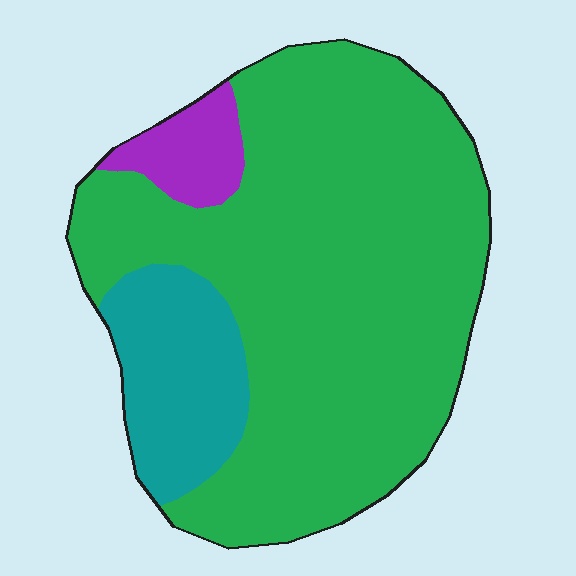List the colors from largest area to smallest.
From largest to smallest: green, teal, purple.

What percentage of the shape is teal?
Teal covers roughly 15% of the shape.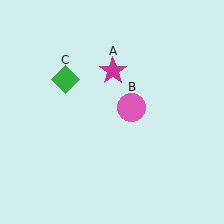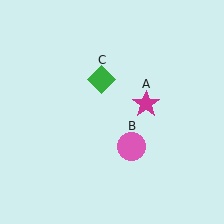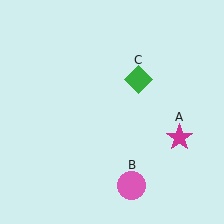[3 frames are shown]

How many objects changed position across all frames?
3 objects changed position: magenta star (object A), pink circle (object B), green diamond (object C).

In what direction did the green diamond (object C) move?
The green diamond (object C) moved right.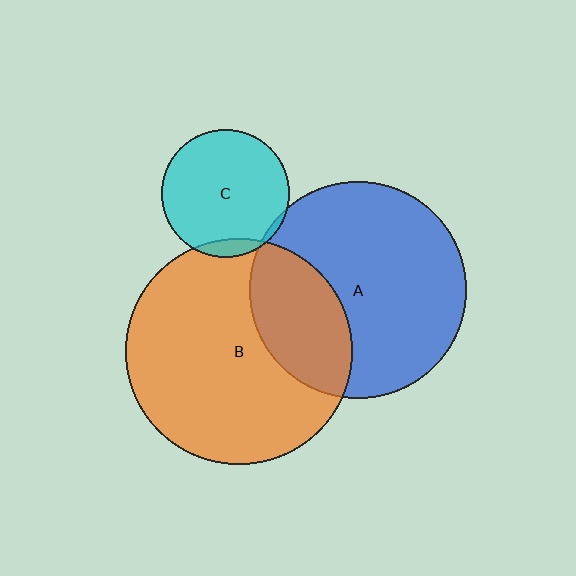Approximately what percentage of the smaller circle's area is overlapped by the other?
Approximately 5%.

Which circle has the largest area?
Circle B (orange).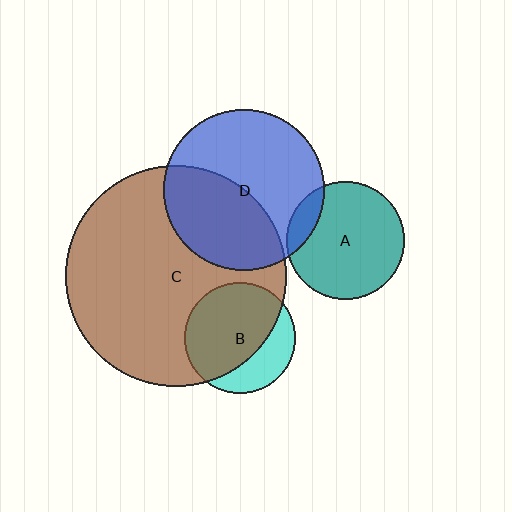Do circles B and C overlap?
Yes.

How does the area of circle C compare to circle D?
Approximately 1.9 times.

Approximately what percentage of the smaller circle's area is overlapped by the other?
Approximately 70%.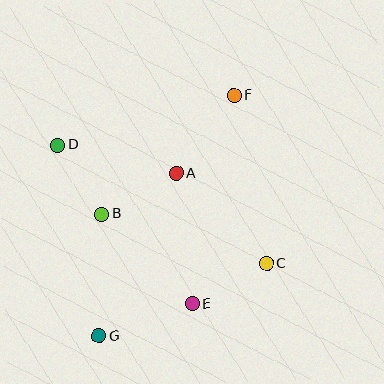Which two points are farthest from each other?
Points F and G are farthest from each other.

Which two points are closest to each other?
Points B and D are closest to each other.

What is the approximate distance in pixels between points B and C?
The distance between B and C is approximately 172 pixels.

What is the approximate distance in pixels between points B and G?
The distance between B and G is approximately 122 pixels.